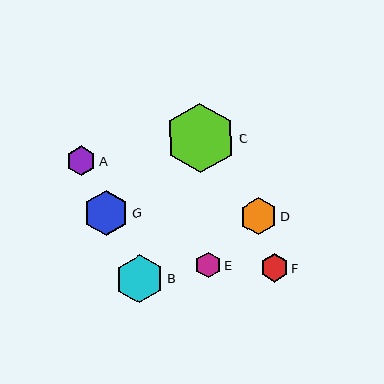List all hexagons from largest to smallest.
From largest to smallest: C, B, G, D, A, F, E.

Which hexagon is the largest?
Hexagon C is the largest with a size of approximately 69 pixels.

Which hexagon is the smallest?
Hexagon E is the smallest with a size of approximately 26 pixels.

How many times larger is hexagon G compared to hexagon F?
Hexagon G is approximately 1.6 times the size of hexagon F.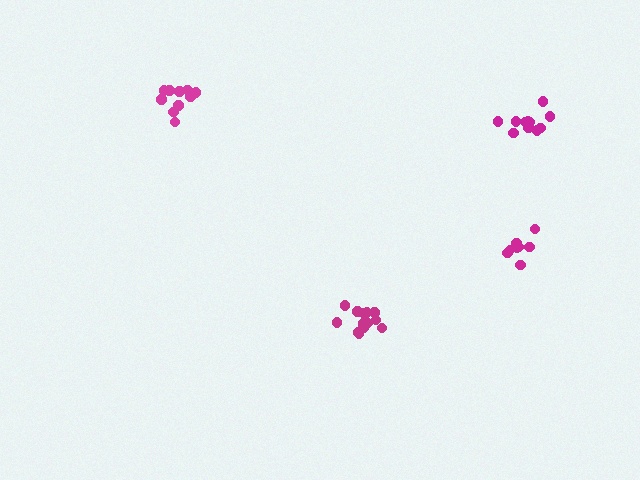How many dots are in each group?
Group 1: 14 dots, Group 2: 8 dots, Group 3: 11 dots, Group 4: 10 dots (43 total).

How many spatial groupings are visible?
There are 4 spatial groupings.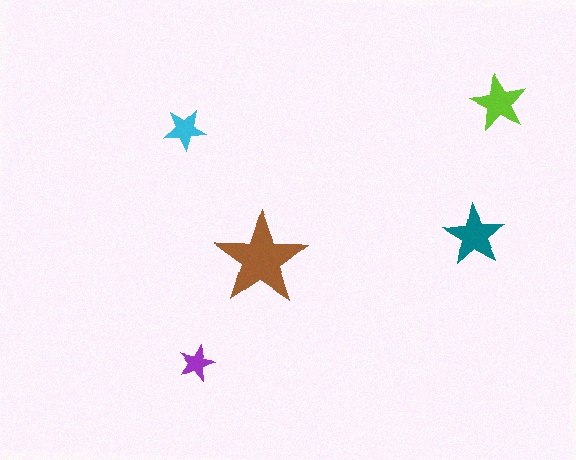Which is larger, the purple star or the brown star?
The brown one.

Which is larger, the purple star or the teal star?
The teal one.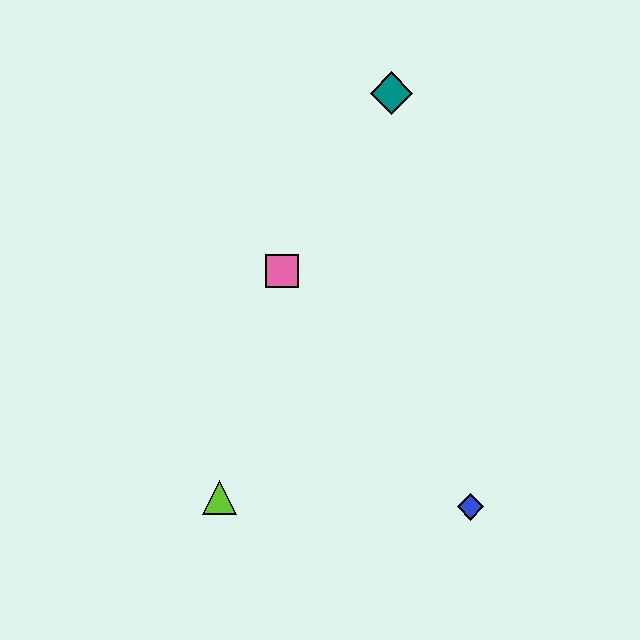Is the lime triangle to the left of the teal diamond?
Yes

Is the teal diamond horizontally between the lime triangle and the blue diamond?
Yes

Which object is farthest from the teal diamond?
The lime triangle is farthest from the teal diamond.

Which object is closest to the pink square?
The teal diamond is closest to the pink square.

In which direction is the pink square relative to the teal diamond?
The pink square is below the teal diamond.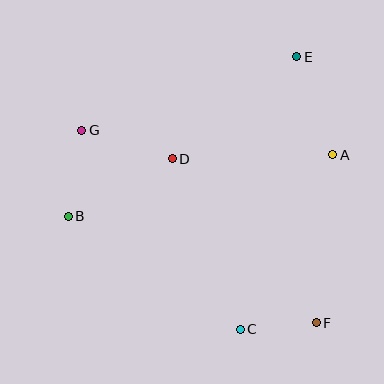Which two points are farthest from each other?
Points F and G are farthest from each other.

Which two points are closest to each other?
Points C and F are closest to each other.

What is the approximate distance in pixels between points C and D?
The distance between C and D is approximately 184 pixels.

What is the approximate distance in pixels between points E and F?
The distance between E and F is approximately 266 pixels.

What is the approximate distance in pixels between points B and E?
The distance between B and E is approximately 279 pixels.